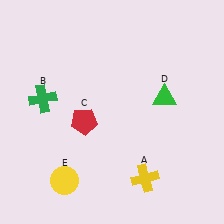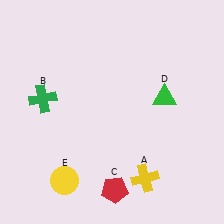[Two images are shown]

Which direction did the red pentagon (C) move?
The red pentagon (C) moved down.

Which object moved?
The red pentagon (C) moved down.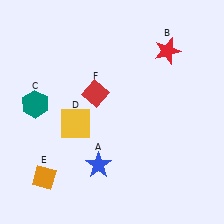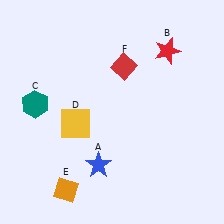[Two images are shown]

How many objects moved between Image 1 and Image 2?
2 objects moved between the two images.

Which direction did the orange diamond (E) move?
The orange diamond (E) moved right.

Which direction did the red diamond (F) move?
The red diamond (F) moved right.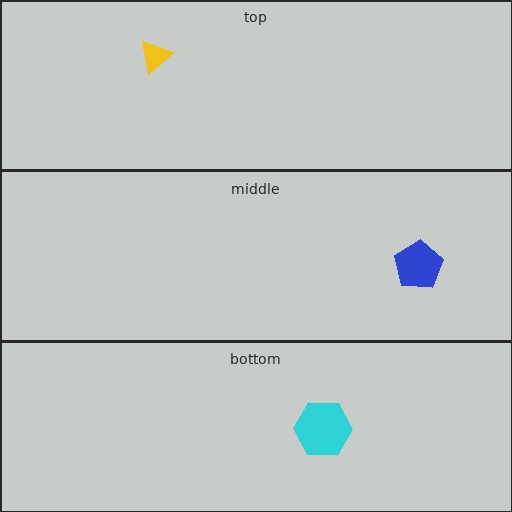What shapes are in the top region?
The yellow triangle.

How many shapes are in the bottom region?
1.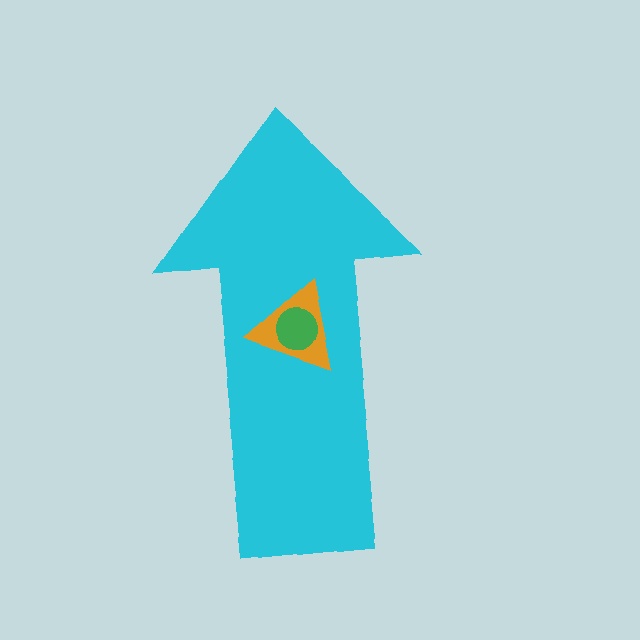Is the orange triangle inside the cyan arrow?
Yes.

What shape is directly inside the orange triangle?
The green circle.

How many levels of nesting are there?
3.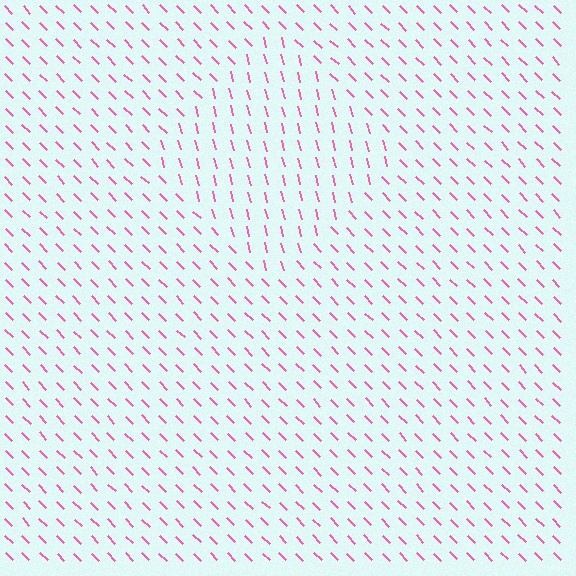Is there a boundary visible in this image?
Yes, there is a texture boundary formed by a change in line orientation.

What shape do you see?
I see a diamond.